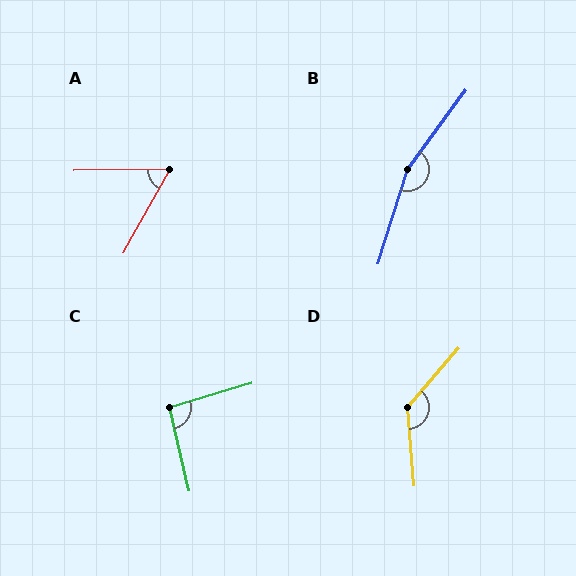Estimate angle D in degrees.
Approximately 135 degrees.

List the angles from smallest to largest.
A (60°), C (93°), D (135°), B (161°).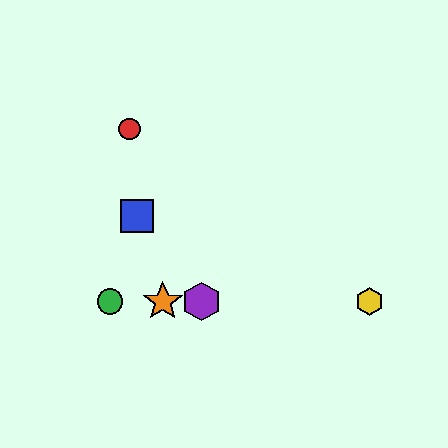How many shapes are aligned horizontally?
4 shapes (the green circle, the yellow hexagon, the purple hexagon, the orange star) are aligned horizontally.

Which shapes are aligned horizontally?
The green circle, the yellow hexagon, the purple hexagon, the orange star are aligned horizontally.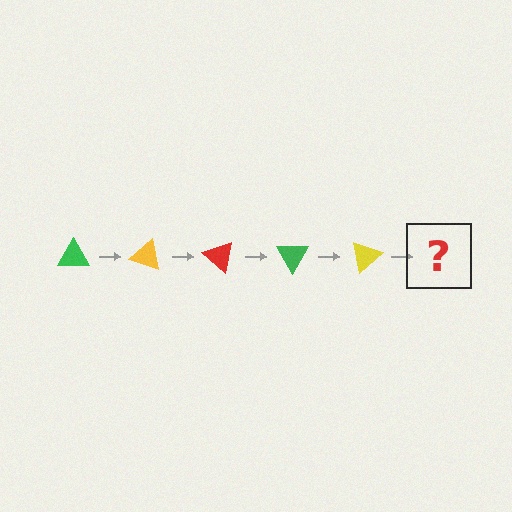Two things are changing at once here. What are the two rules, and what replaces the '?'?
The two rules are that it rotates 20 degrees each step and the color cycles through green, yellow, and red. The '?' should be a red triangle, rotated 100 degrees from the start.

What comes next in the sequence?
The next element should be a red triangle, rotated 100 degrees from the start.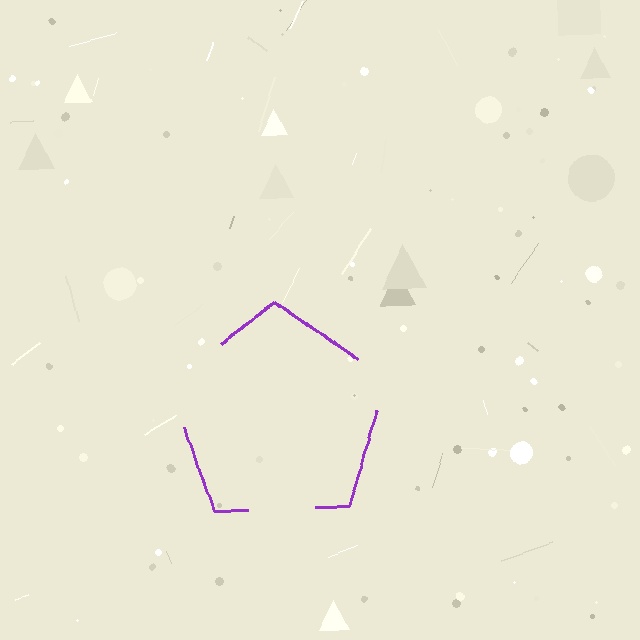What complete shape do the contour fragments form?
The contour fragments form a pentagon.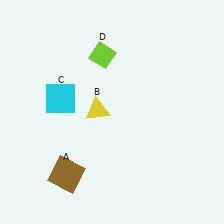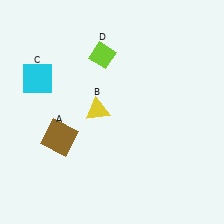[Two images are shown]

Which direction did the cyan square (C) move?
The cyan square (C) moved left.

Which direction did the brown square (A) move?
The brown square (A) moved up.